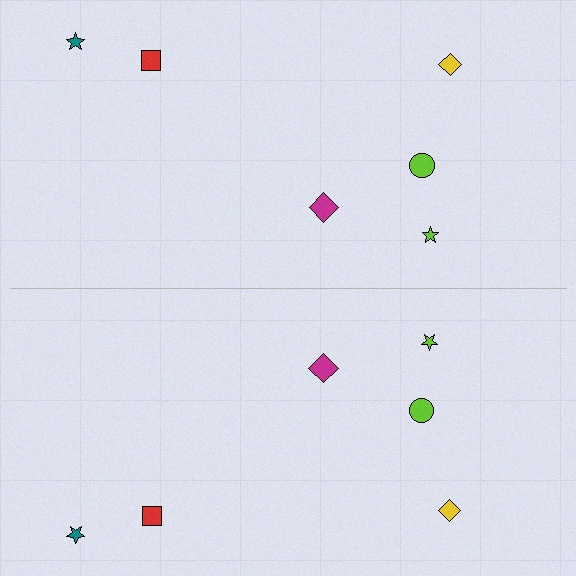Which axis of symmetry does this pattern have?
The pattern has a horizontal axis of symmetry running through the center of the image.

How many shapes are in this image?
There are 12 shapes in this image.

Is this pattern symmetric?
Yes, this pattern has bilateral (reflection) symmetry.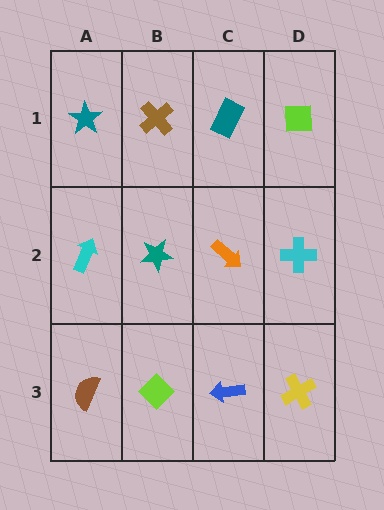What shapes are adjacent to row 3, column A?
A cyan arrow (row 2, column A), a lime diamond (row 3, column B).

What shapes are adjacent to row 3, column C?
An orange arrow (row 2, column C), a lime diamond (row 3, column B), a yellow cross (row 3, column D).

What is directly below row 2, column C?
A blue arrow.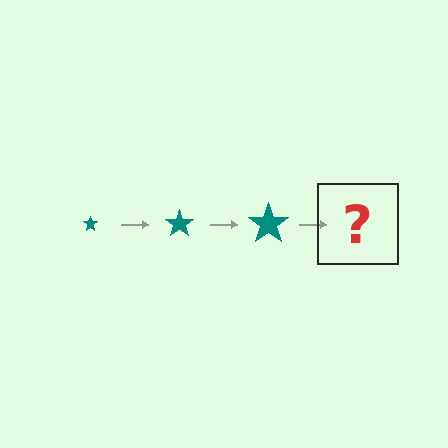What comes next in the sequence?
The next element should be a teal star, larger than the previous one.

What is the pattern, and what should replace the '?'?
The pattern is that the star gets progressively larger each step. The '?' should be a teal star, larger than the previous one.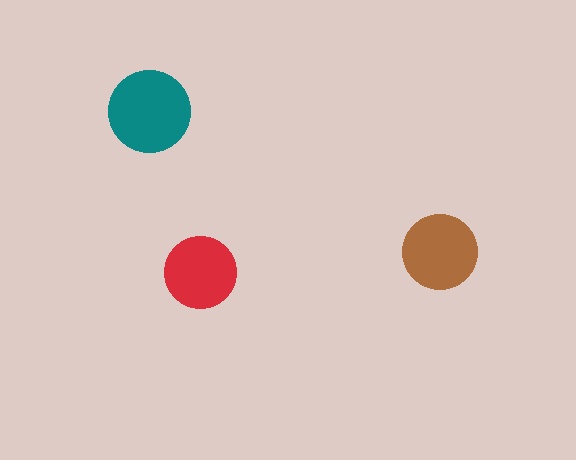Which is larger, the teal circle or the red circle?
The teal one.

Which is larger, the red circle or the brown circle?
The brown one.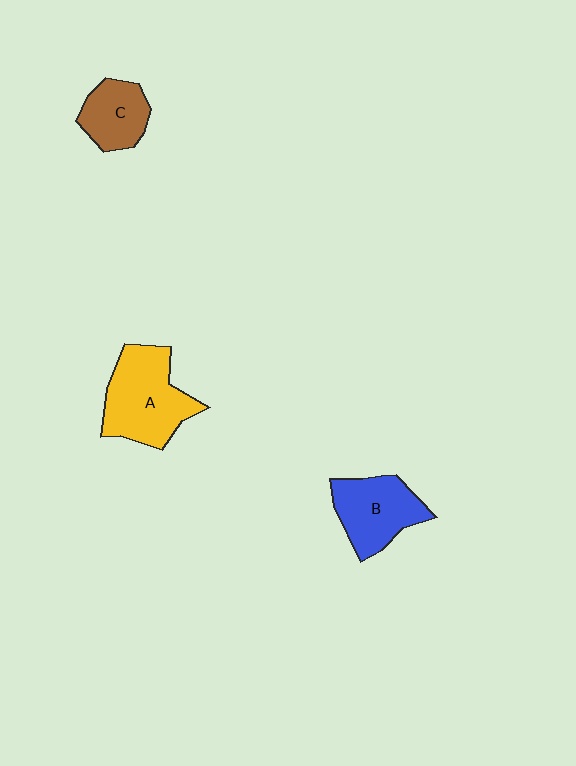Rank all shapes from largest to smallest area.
From largest to smallest: A (yellow), B (blue), C (brown).